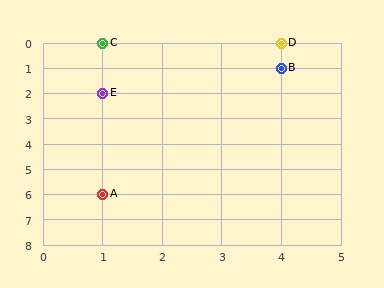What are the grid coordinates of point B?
Point B is at grid coordinates (4, 1).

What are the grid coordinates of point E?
Point E is at grid coordinates (1, 2).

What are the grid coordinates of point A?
Point A is at grid coordinates (1, 6).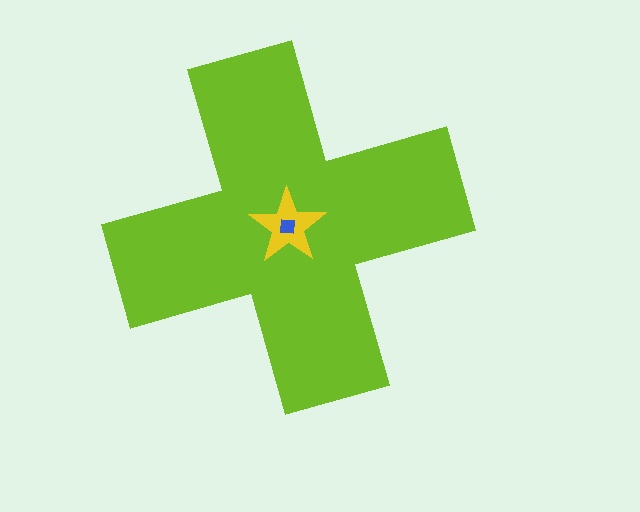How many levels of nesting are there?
3.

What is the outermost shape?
The lime cross.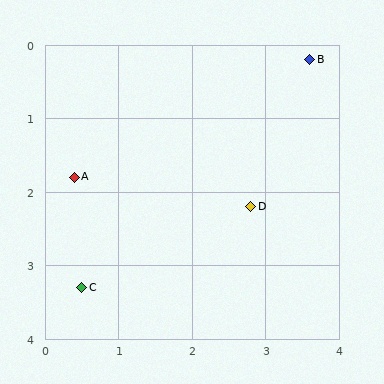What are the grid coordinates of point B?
Point B is at approximately (3.6, 0.2).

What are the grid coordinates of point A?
Point A is at approximately (0.4, 1.8).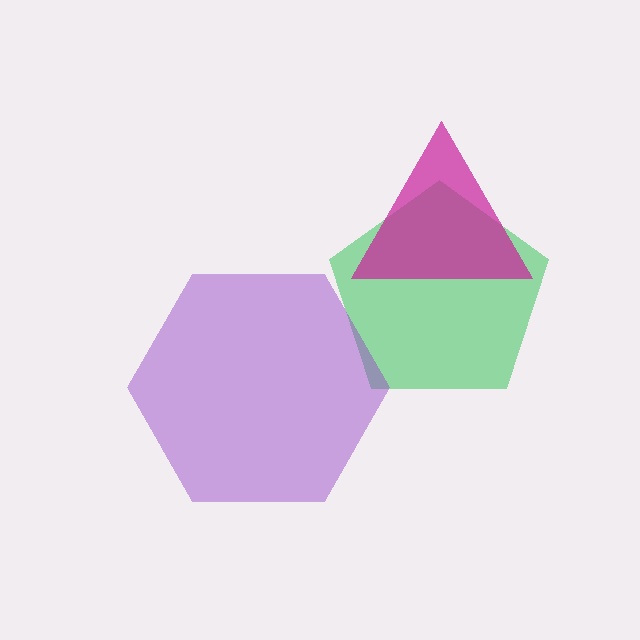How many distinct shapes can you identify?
There are 3 distinct shapes: a green pentagon, a purple hexagon, a magenta triangle.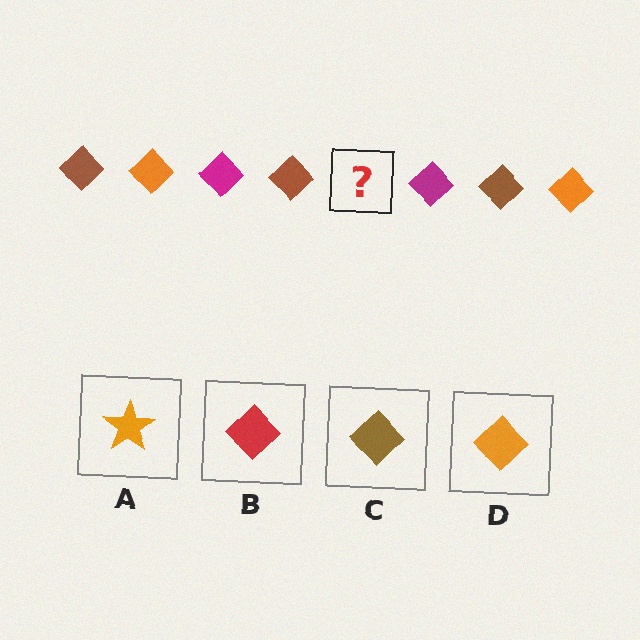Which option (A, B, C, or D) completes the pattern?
D.